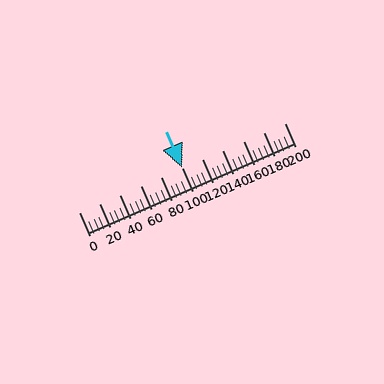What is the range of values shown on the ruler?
The ruler shows values from 0 to 200.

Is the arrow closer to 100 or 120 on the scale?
The arrow is closer to 100.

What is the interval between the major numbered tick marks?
The major tick marks are spaced 20 units apart.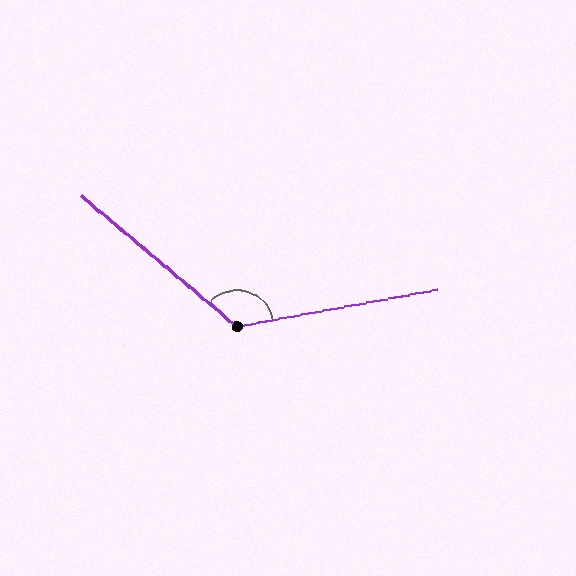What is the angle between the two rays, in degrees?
Approximately 130 degrees.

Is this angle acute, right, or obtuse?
It is obtuse.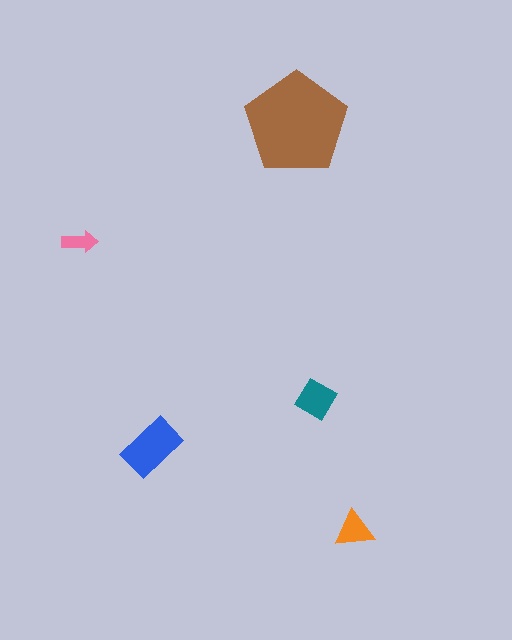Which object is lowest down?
The orange triangle is bottommost.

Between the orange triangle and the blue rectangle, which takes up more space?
The blue rectangle.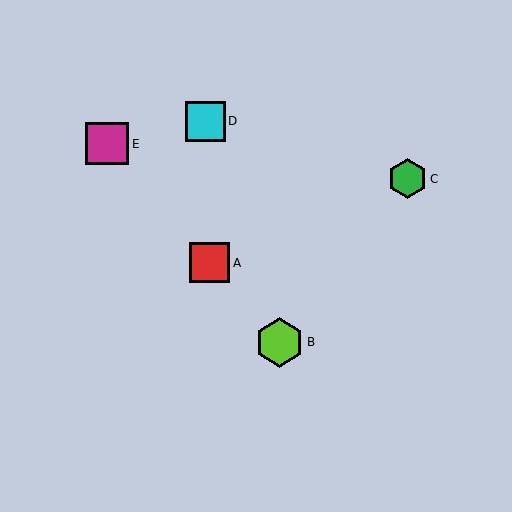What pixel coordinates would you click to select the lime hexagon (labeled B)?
Click at (279, 342) to select the lime hexagon B.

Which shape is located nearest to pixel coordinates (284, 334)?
The lime hexagon (labeled B) at (279, 342) is nearest to that location.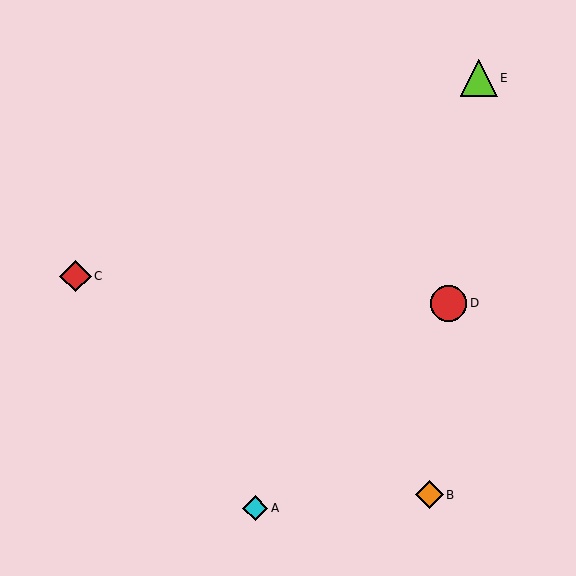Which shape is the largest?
The red circle (labeled D) is the largest.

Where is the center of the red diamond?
The center of the red diamond is at (76, 276).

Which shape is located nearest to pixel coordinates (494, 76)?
The lime triangle (labeled E) at (479, 78) is nearest to that location.